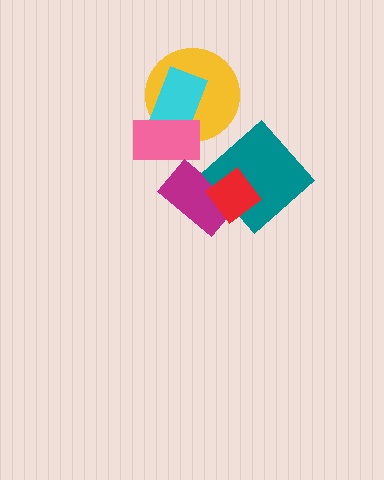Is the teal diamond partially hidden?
Yes, it is partially covered by another shape.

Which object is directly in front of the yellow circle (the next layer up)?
The cyan rectangle is directly in front of the yellow circle.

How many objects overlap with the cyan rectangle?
2 objects overlap with the cyan rectangle.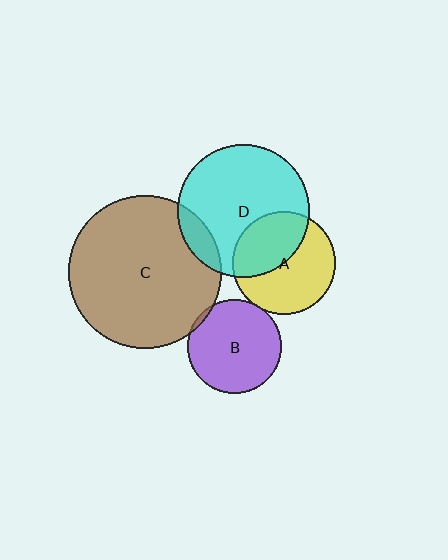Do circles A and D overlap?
Yes.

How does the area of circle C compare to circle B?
Approximately 2.7 times.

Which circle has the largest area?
Circle C (brown).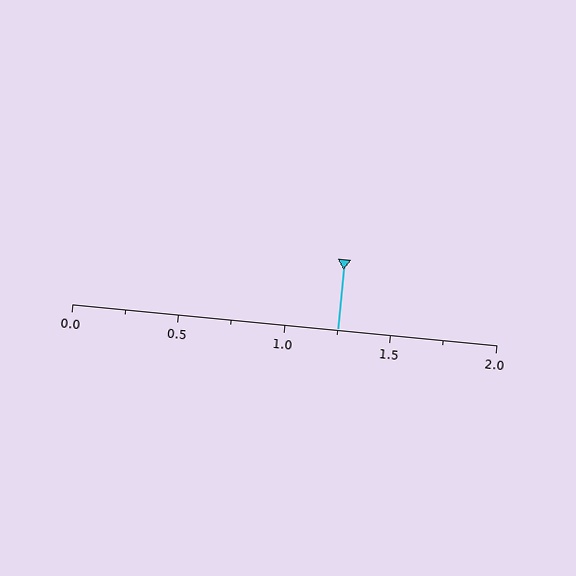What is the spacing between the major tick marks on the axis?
The major ticks are spaced 0.5 apart.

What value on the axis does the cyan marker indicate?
The marker indicates approximately 1.25.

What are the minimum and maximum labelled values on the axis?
The axis runs from 0.0 to 2.0.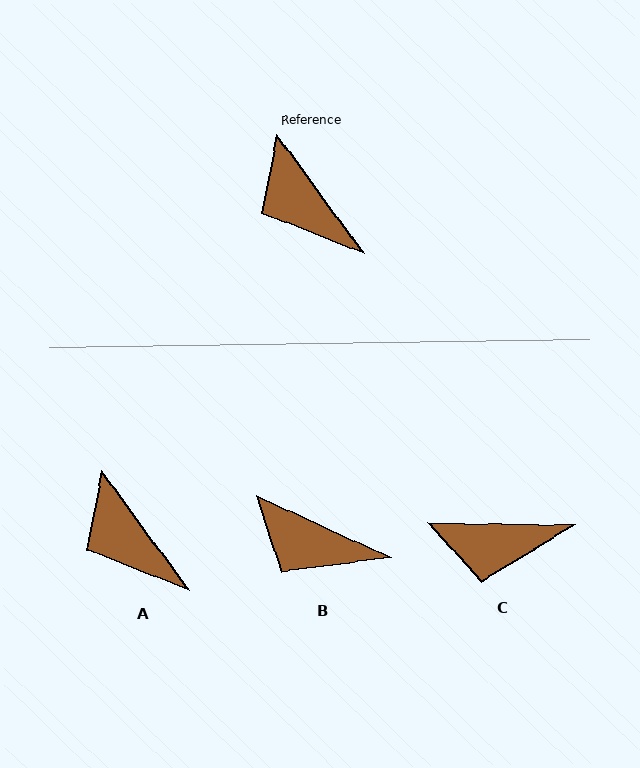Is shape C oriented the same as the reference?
No, it is off by about 53 degrees.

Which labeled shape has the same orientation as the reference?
A.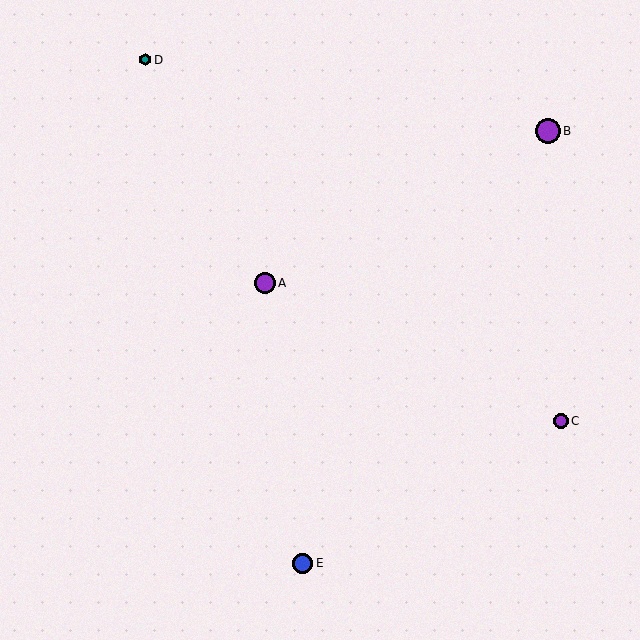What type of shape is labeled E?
Shape E is a blue circle.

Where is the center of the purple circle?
The center of the purple circle is at (548, 131).